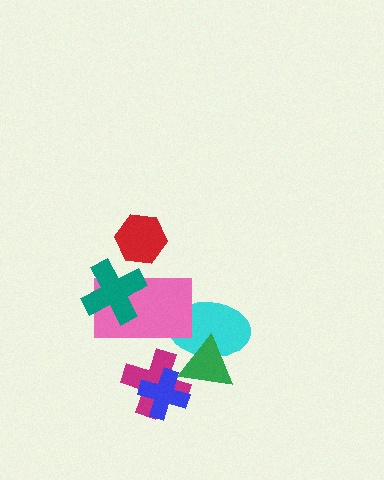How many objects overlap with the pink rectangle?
2 objects overlap with the pink rectangle.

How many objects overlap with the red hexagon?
0 objects overlap with the red hexagon.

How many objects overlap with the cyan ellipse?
2 objects overlap with the cyan ellipse.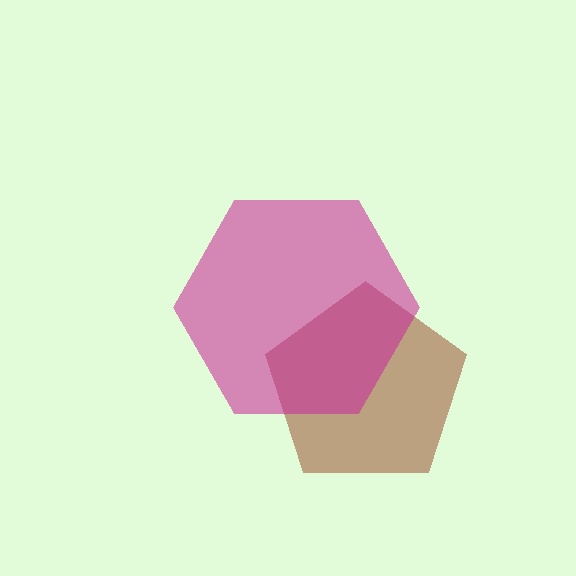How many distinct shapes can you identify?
There are 2 distinct shapes: a brown pentagon, a magenta hexagon.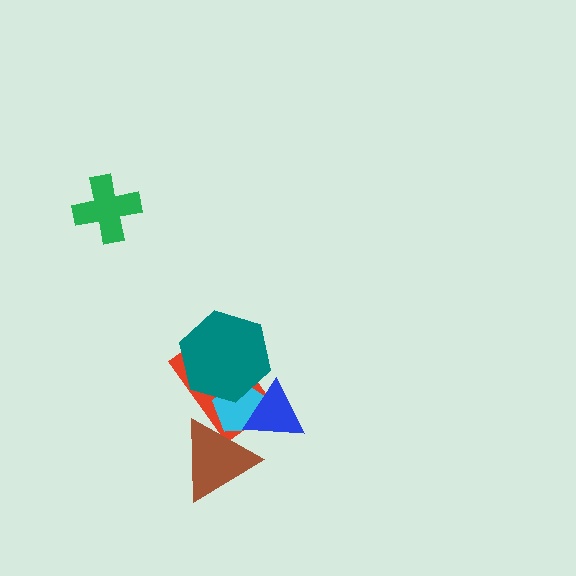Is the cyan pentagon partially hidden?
Yes, it is partially covered by another shape.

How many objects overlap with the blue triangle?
4 objects overlap with the blue triangle.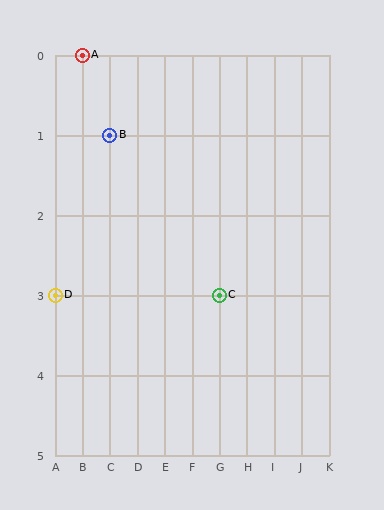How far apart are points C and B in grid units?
Points C and B are 4 columns and 2 rows apart (about 4.5 grid units diagonally).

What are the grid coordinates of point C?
Point C is at grid coordinates (G, 3).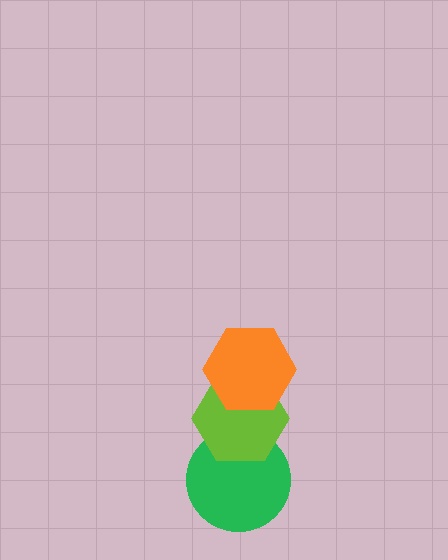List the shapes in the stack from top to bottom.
From top to bottom: the orange hexagon, the lime hexagon, the green circle.